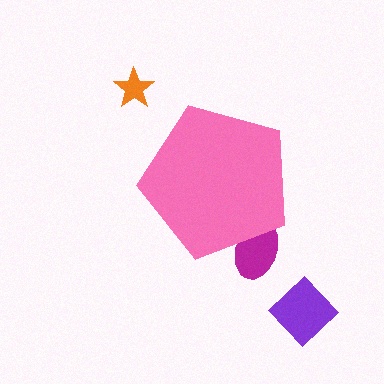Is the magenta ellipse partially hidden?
Yes, the magenta ellipse is partially hidden behind the pink pentagon.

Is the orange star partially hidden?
No, the orange star is fully visible.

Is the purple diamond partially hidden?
No, the purple diamond is fully visible.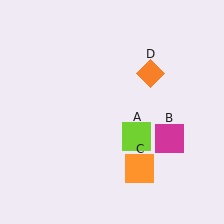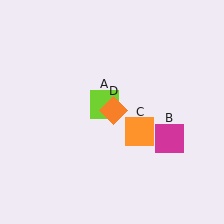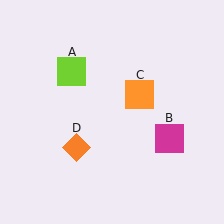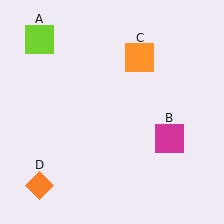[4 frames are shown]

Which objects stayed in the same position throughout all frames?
Magenta square (object B) remained stationary.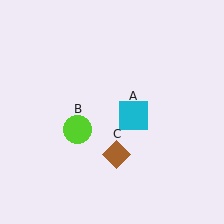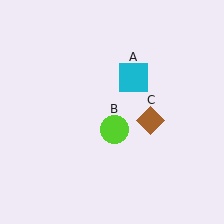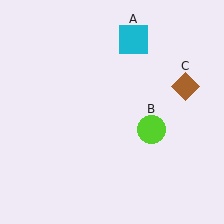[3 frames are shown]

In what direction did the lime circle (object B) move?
The lime circle (object B) moved right.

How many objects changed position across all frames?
3 objects changed position: cyan square (object A), lime circle (object B), brown diamond (object C).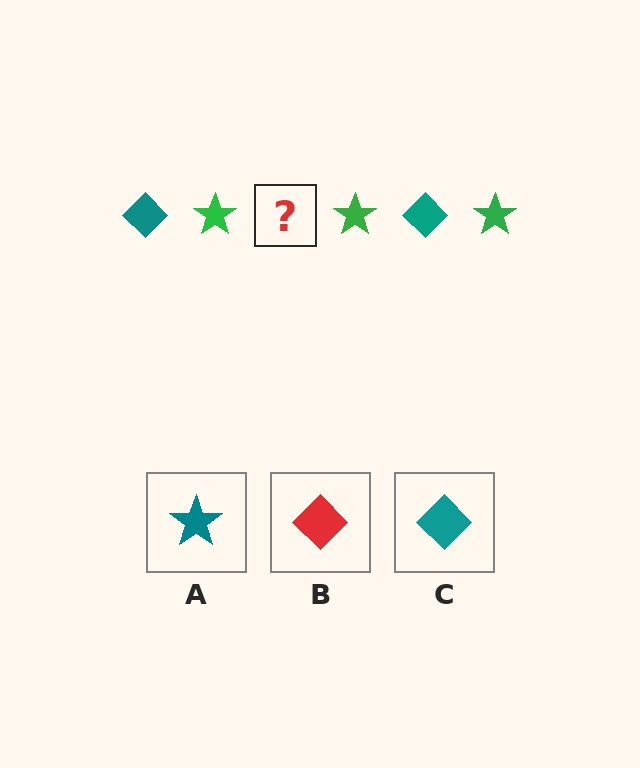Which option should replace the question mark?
Option C.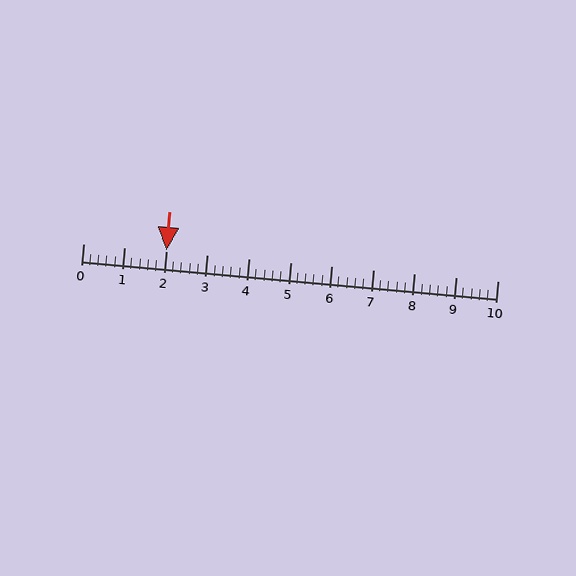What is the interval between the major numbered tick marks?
The major tick marks are spaced 1 units apart.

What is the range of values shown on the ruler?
The ruler shows values from 0 to 10.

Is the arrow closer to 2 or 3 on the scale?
The arrow is closer to 2.